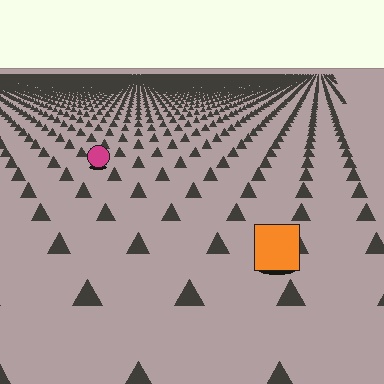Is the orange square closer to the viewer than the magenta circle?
Yes. The orange square is closer — you can tell from the texture gradient: the ground texture is coarser near it.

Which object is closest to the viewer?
The orange square is closest. The texture marks near it are larger and more spread out.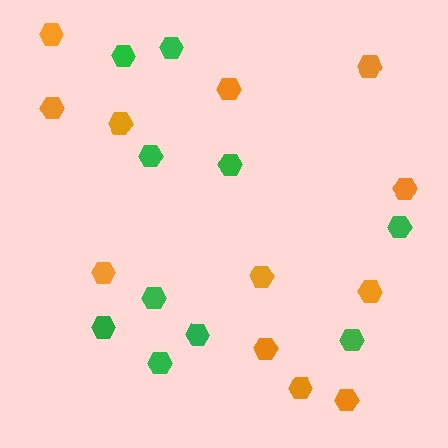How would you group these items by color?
There are 2 groups: one group of orange hexagons (12) and one group of green hexagons (10).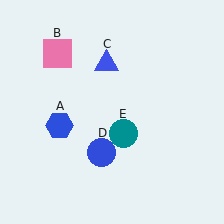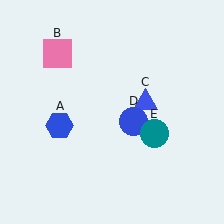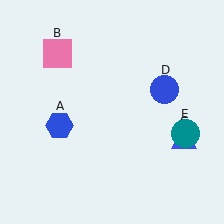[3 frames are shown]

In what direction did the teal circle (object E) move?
The teal circle (object E) moved right.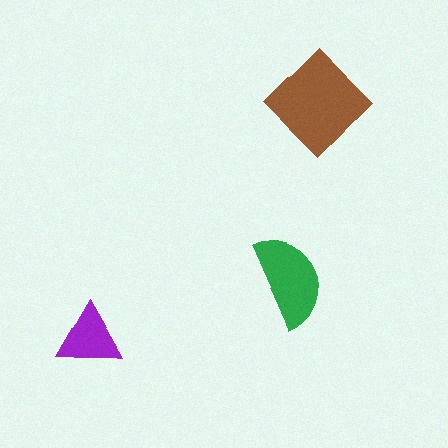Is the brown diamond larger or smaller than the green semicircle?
Larger.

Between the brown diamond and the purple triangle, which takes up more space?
The brown diamond.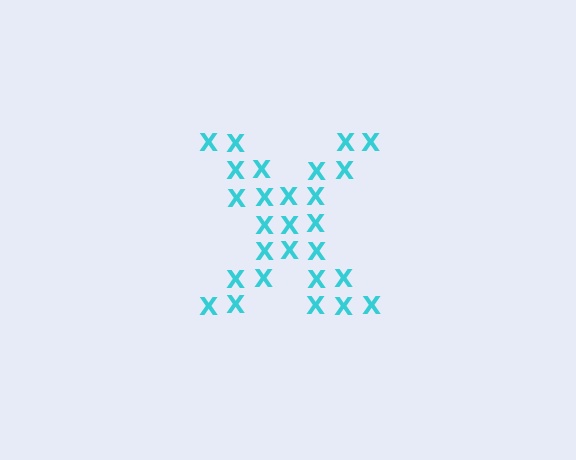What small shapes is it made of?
It is made of small letter X's.